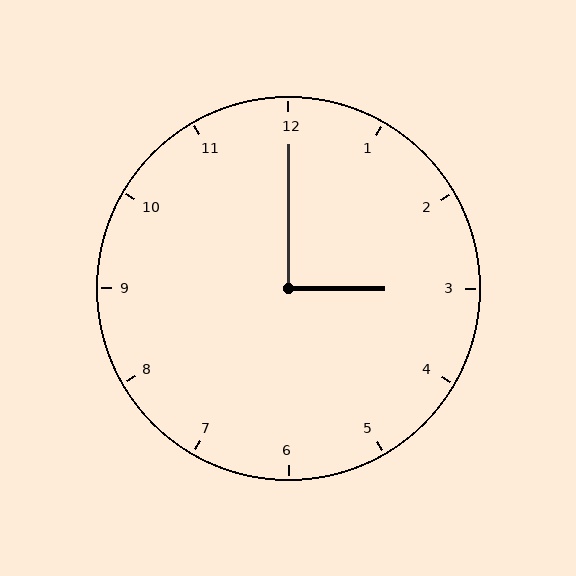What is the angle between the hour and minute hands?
Approximately 90 degrees.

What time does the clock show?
3:00.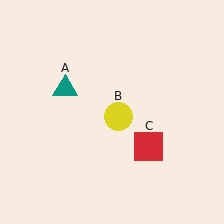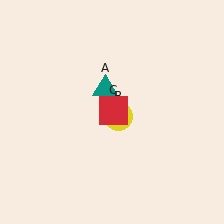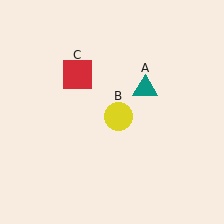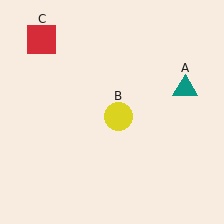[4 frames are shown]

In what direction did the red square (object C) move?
The red square (object C) moved up and to the left.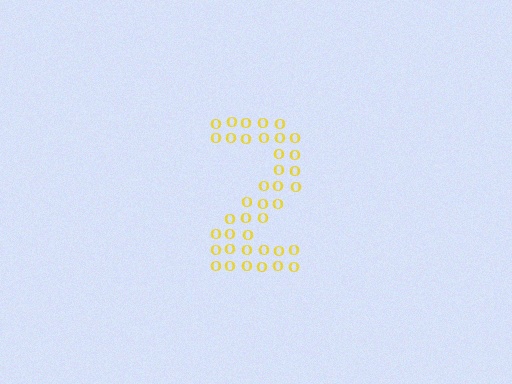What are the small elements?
The small elements are letter O's.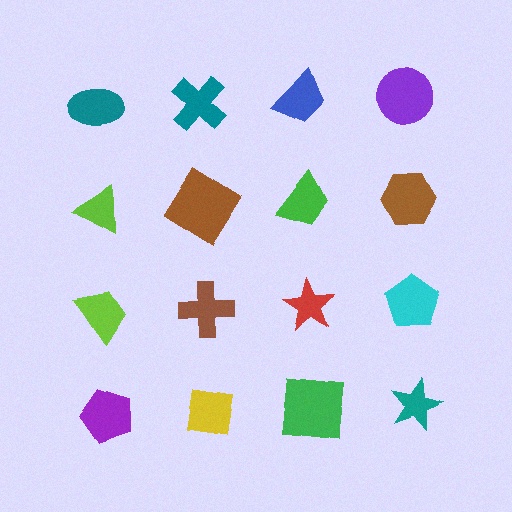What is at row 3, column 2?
A brown cross.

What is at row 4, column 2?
A yellow square.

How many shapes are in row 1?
4 shapes.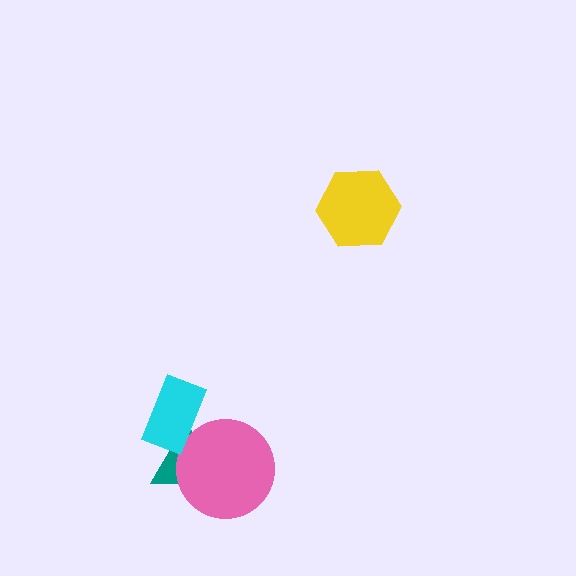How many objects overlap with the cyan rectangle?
2 objects overlap with the cyan rectangle.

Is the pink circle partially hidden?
Yes, it is partially covered by another shape.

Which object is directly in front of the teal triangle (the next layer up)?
The pink circle is directly in front of the teal triangle.